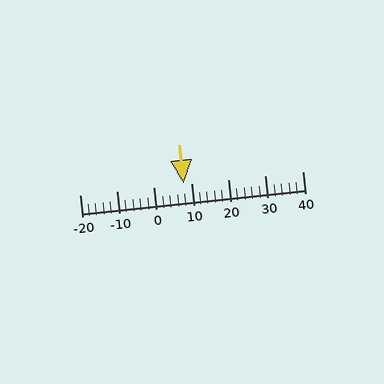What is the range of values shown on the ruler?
The ruler shows values from -20 to 40.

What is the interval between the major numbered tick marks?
The major tick marks are spaced 10 units apart.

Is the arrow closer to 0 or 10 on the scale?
The arrow is closer to 10.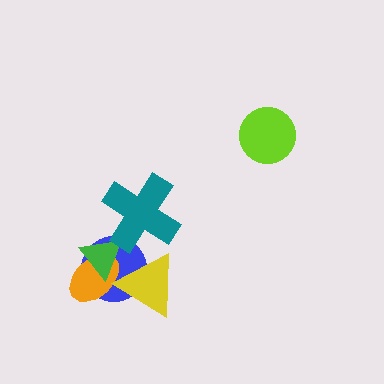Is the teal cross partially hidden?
No, no other shape covers it.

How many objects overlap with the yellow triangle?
3 objects overlap with the yellow triangle.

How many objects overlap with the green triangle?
4 objects overlap with the green triangle.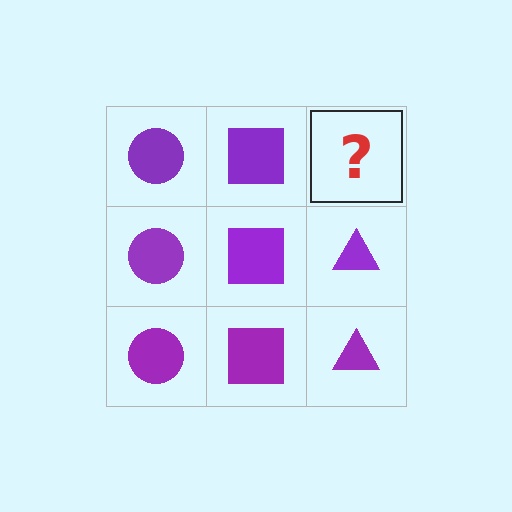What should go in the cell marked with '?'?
The missing cell should contain a purple triangle.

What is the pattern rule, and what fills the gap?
The rule is that each column has a consistent shape. The gap should be filled with a purple triangle.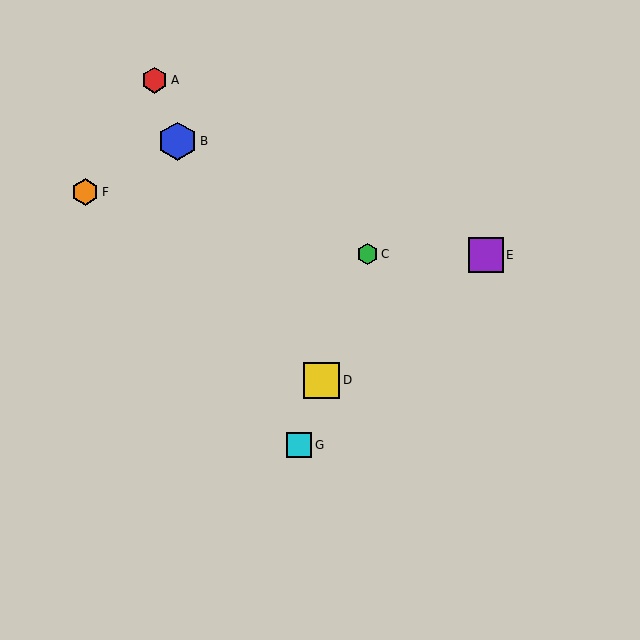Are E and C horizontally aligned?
Yes, both are at y≈255.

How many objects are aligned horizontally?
2 objects (C, E) are aligned horizontally.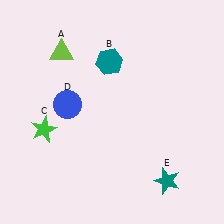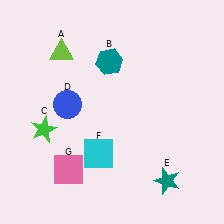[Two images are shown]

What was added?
A cyan square (F), a pink square (G) were added in Image 2.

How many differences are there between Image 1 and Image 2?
There are 2 differences between the two images.